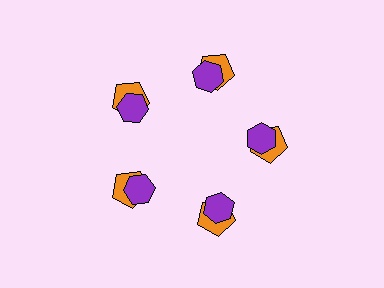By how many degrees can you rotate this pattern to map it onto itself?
The pattern maps onto itself every 72 degrees of rotation.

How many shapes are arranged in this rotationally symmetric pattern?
There are 10 shapes, arranged in 5 groups of 2.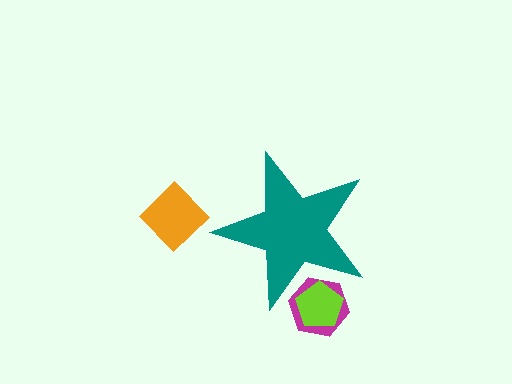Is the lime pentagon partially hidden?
Yes, the lime pentagon is partially hidden behind the teal star.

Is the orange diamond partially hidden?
No, the orange diamond is fully visible.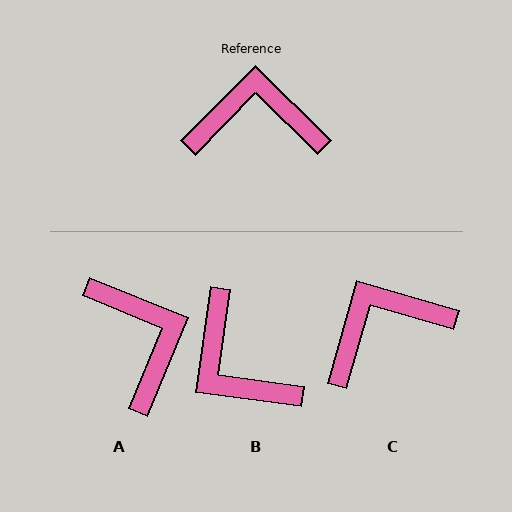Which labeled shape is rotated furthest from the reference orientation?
B, about 127 degrees away.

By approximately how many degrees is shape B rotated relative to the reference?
Approximately 127 degrees counter-clockwise.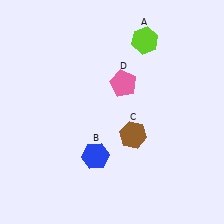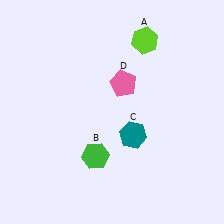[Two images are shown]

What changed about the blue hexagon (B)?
In Image 1, B is blue. In Image 2, it changed to green.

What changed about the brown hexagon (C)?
In Image 1, C is brown. In Image 2, it changed to teal.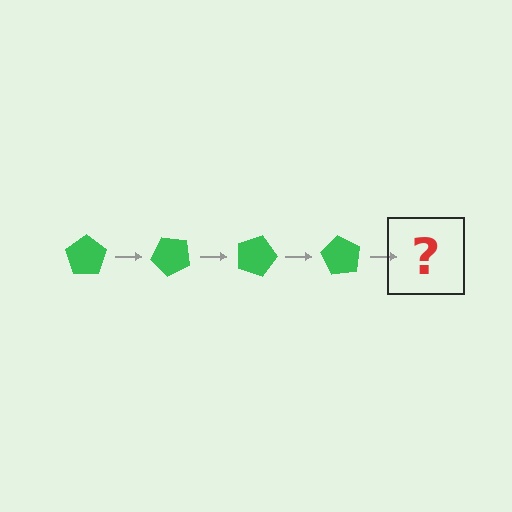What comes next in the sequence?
The next element should be a green pentagon rotated 180 degrees.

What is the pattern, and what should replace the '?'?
The pattern is that the pentagon rotates 45 degrees each step. The '?' should be a green pentagon rotated 180 degrees.